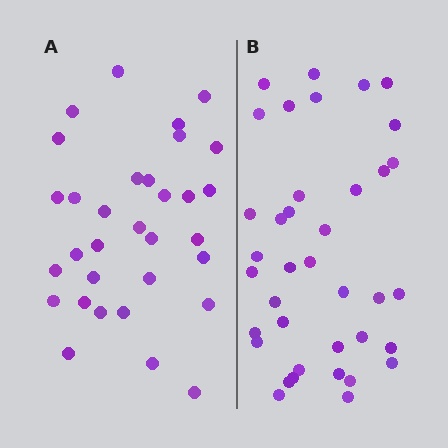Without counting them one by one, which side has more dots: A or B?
Region B (the right region) has more dots.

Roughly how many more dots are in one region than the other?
Region B has about 6 more dots than region A.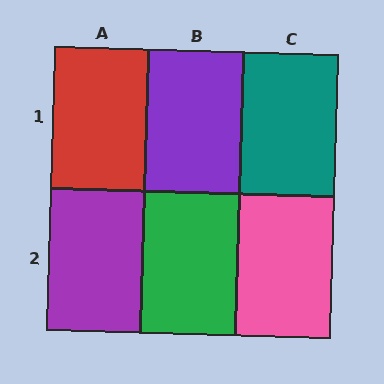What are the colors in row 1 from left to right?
Red, purple, teal.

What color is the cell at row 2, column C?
Pink.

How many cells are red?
1 cell is red.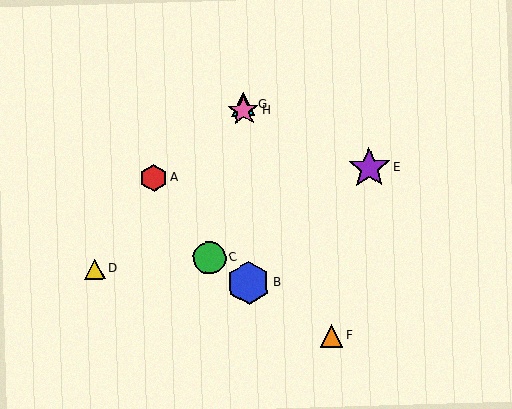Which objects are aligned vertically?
Objects B, G, H are aligned vertically.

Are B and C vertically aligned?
No, B is at x≈249 and C is at x≈209.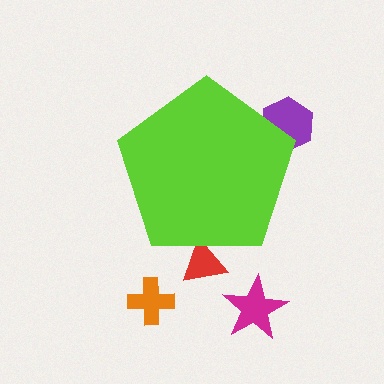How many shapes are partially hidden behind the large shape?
2 shapes are partially hidden.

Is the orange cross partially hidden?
No, the orange cross is fully visible.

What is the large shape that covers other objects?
A lime pentagon.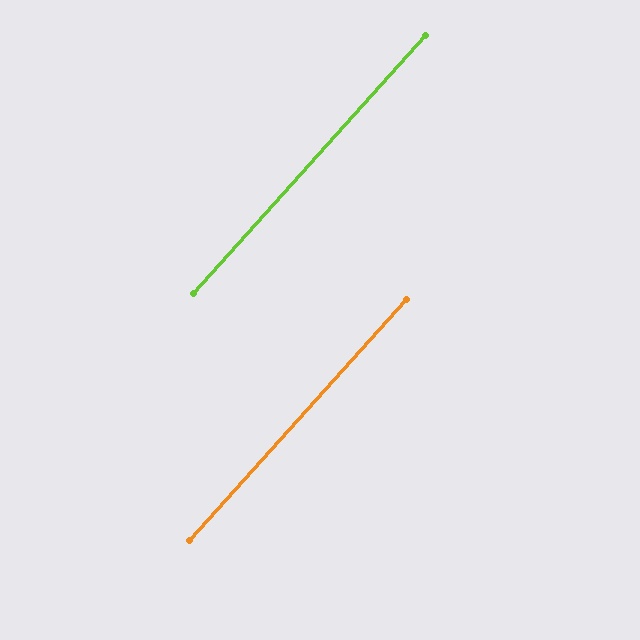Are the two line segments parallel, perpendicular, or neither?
Parallel — their directions differ by only 0.1°.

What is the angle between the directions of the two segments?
Approximately 0 degrees.